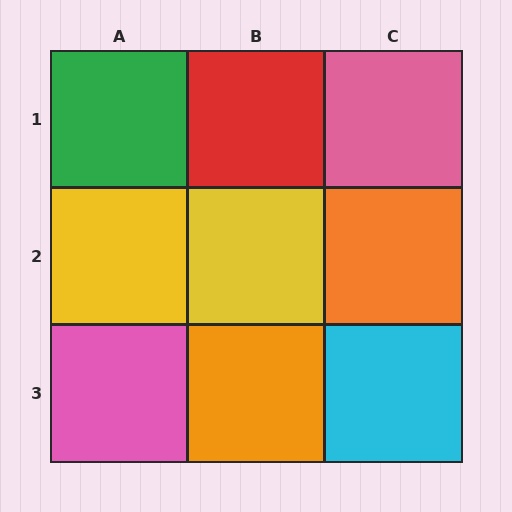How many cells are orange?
2 cells are orange.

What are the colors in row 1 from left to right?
Green, red, pink.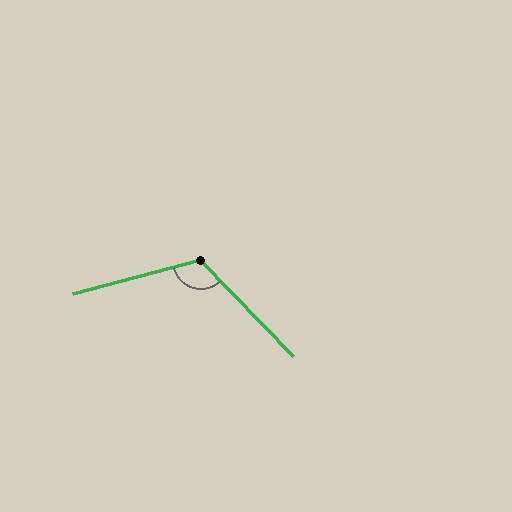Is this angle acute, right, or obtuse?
It is obtuse.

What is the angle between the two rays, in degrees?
Approximately 119 degrees.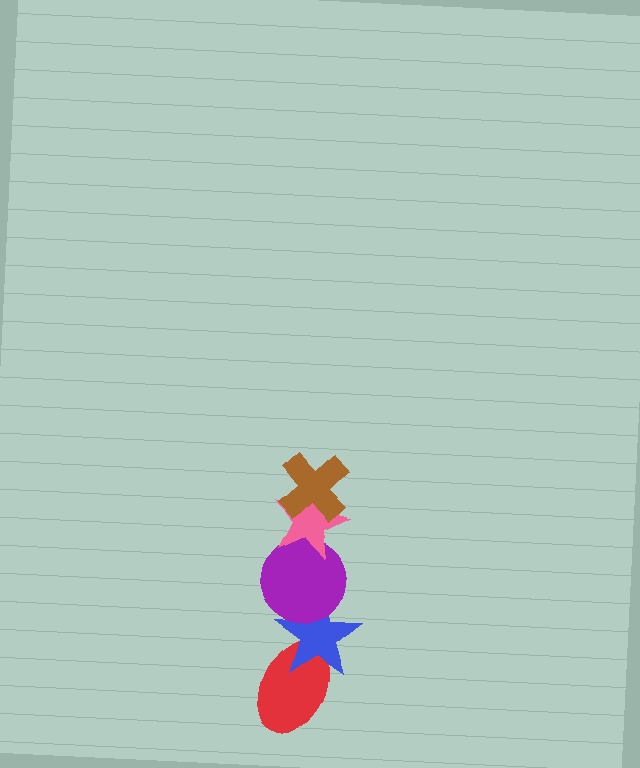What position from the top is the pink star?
The pink star is 2nd from the top.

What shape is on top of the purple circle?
The pink star is on top of the purple circle.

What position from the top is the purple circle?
The purple circle is 3rd from the top.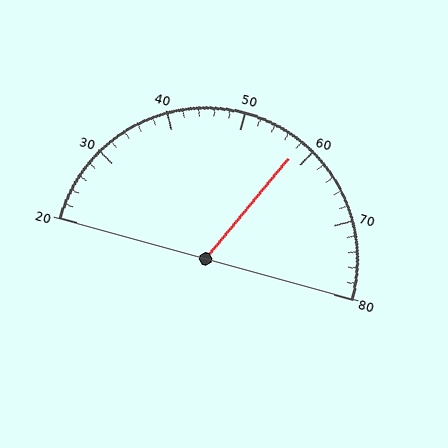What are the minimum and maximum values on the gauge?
The gauge ranges from 20 to 80.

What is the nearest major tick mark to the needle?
The nearest major tick mark is 60.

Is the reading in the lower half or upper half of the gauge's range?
The reading is in the upper half of the range (20 to 80).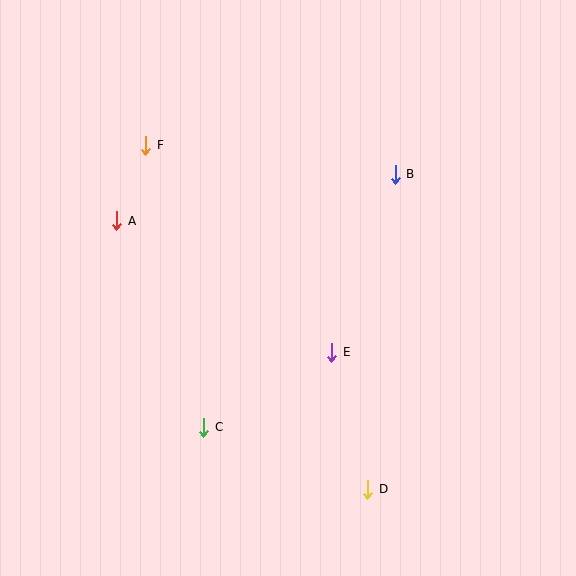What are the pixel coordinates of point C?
Point C is at (204, 427).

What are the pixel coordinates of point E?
Point E is at (332, 352).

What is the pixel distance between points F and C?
The distance between F and C is 288 pixels.